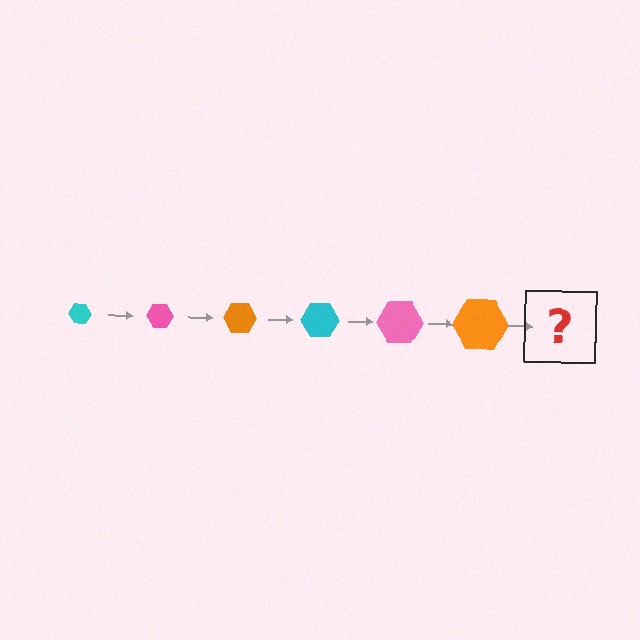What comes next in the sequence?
The next element should be a cyan hexagon, larger than the previous one.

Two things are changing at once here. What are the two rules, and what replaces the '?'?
The two rules are that the hexagon grows larger each step and the color cycles through cyan, pink, and orange. The '?' should be a cyan hexagon, larger than the previous one.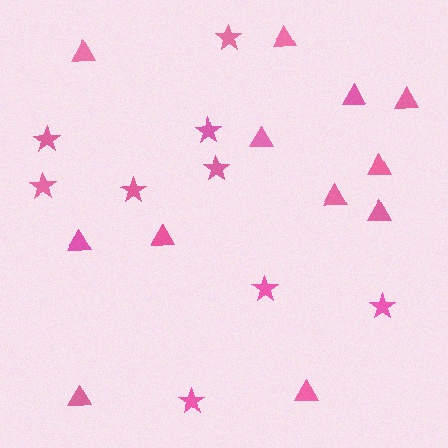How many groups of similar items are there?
There are 2 groups: one group of triangles (12) and one group of stars (9).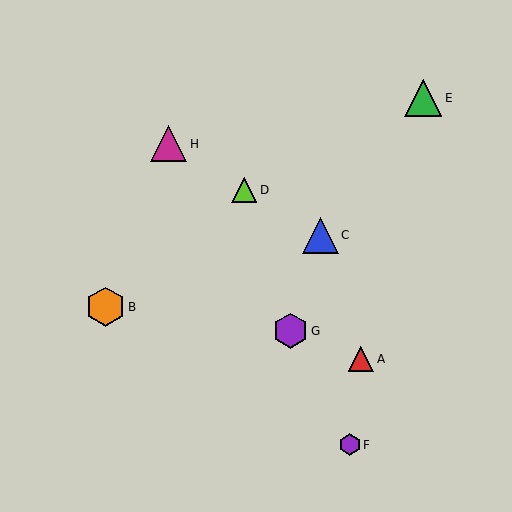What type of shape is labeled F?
Shape F is a purple hexagon.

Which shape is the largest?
The orange hexagon (labeled B) is the largest.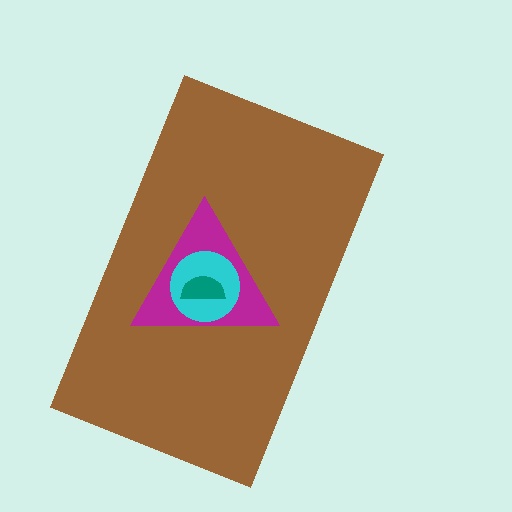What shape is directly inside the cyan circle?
The teal semicircle.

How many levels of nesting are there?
4.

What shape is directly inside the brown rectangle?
The magenta triangle.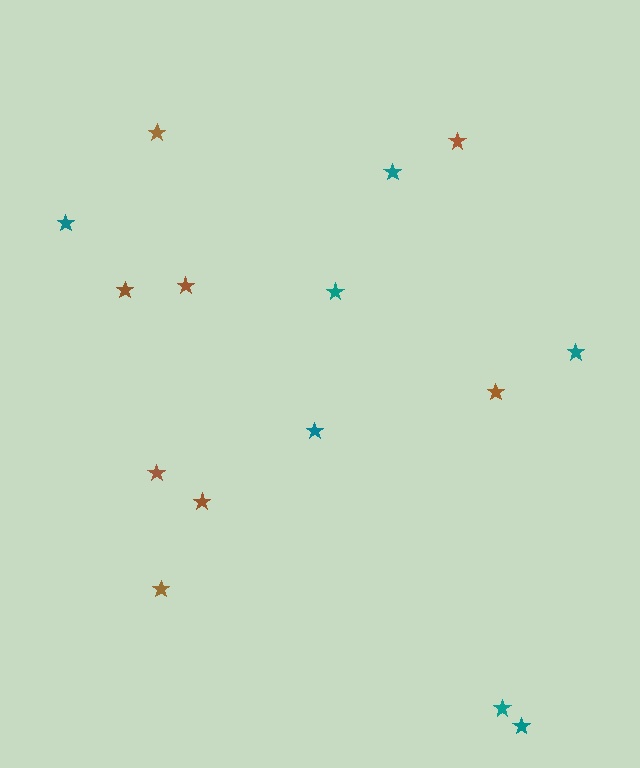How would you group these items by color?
There are 2 groups: one group of brown stars (8) and one group of teal stars (7).